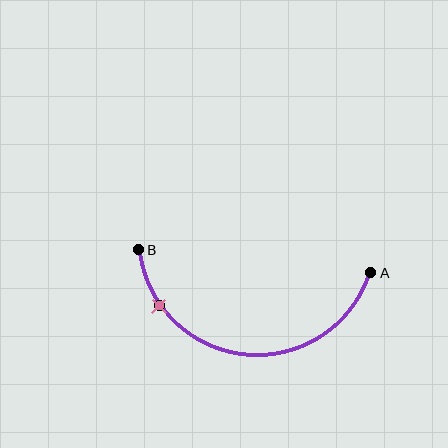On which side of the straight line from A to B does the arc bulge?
The arc bulges below the straight line connecting A and B.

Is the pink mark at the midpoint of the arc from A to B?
No. The pink mark lies on the arc but is closer to endpoint B. The arc midpoint would be at the point on the curve equidistant along the arc from both A and B.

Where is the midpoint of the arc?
The arc midpoint is the point on the curve farthest from the straight line joining A and B. It sits below that line.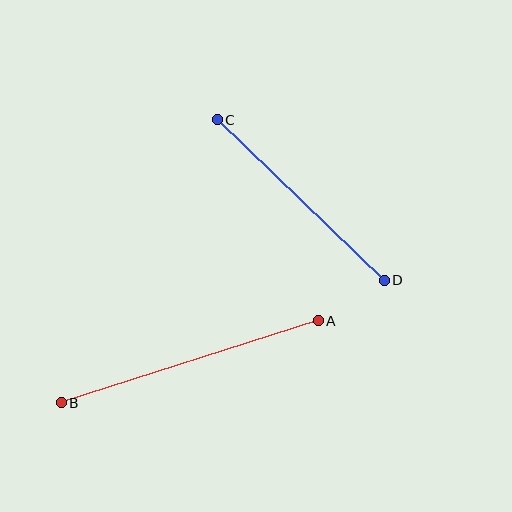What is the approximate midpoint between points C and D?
The midpoint is at approximately (301, 200) pixels.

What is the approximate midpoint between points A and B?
The midpoint is at approximately (190, 362) pixels.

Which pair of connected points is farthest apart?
Points A and B are farthest apart.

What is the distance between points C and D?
The distance is approximately 232 pixels.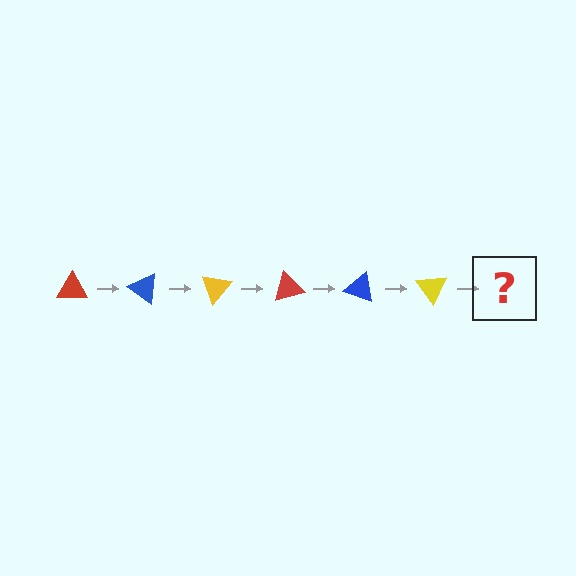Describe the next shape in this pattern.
It should be a red triangle, rotated 210 degrees from the start.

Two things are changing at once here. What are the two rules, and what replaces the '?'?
The two rules are that it rotates 35 degrees each step and the color cycles through red, blue, and yellow. The '?' should be a red triangle, rotated 210 degrees from the start.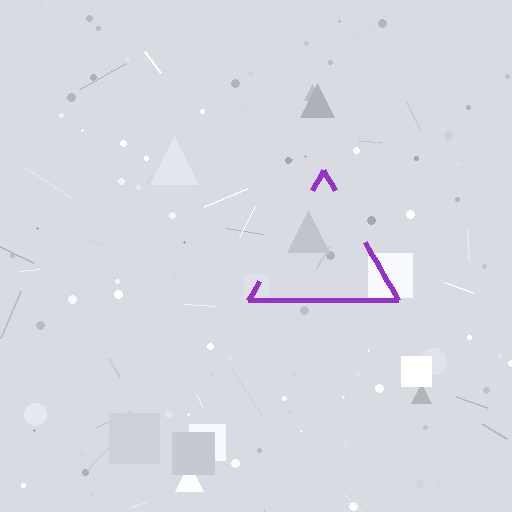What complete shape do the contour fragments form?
The contour fragments form a triangle.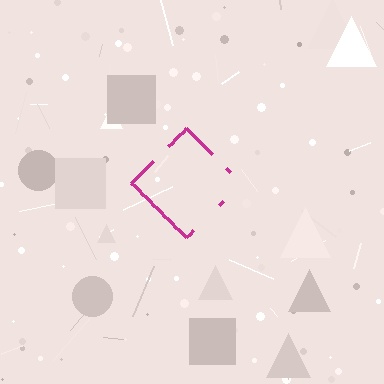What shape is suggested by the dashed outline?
The dashed outline suggests a diamond.